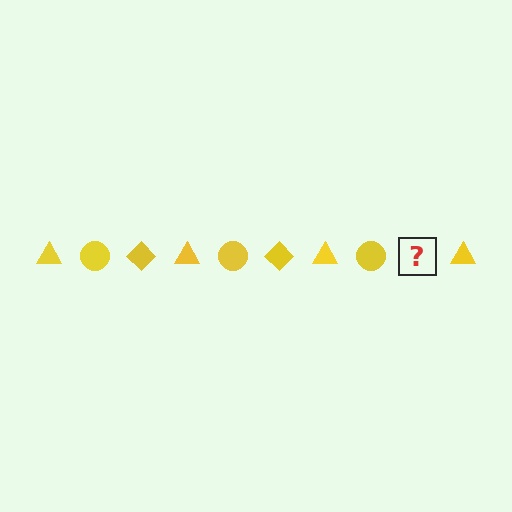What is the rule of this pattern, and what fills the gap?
The rule is that the pattern cycles through triangle, circle, diamond shapes in yellow. The gap should be filled with a yellow diamond.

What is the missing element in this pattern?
The missing element is a yellow diamond.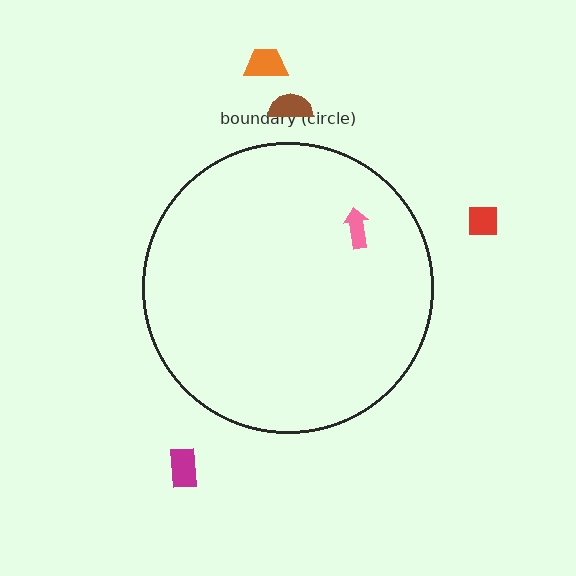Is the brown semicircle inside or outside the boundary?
Outside.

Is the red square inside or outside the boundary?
Outside.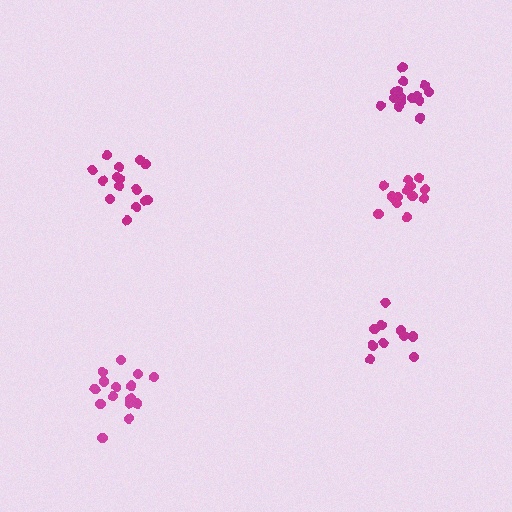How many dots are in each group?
Group 1: 15 dots, Group 2: 11 dots, Group 3: 13 dots, Group 4: 16 dots, Group 5: 15 dots (70 total).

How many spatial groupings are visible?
There are 5 spatial groupings.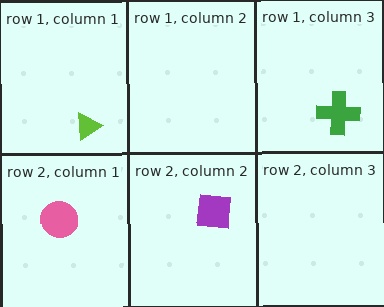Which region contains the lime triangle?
The row 1, column 1 region.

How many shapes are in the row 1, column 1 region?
1.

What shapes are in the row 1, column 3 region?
The green cross.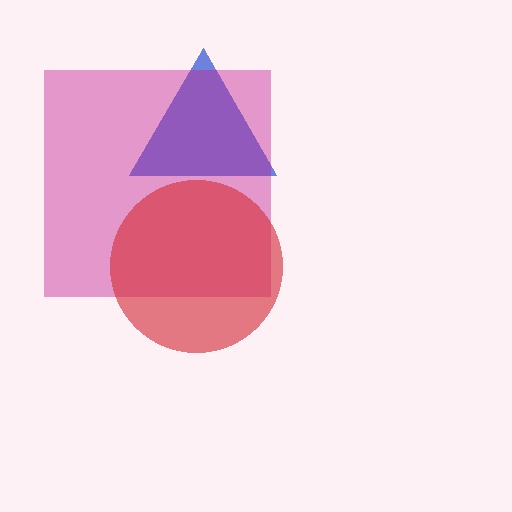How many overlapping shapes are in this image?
There are 3 overlapping shapes in the image.